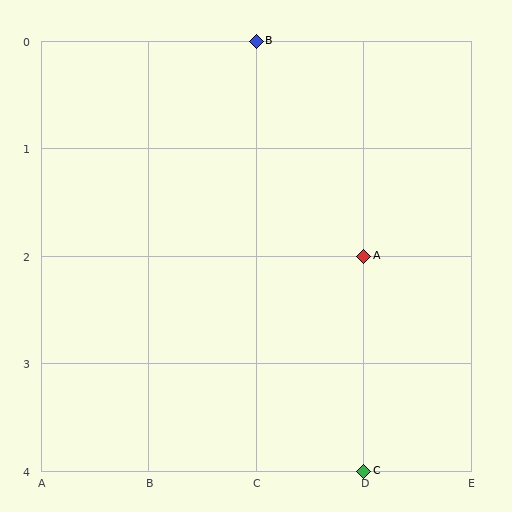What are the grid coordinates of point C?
Point C is at grid coordinates (D, 4).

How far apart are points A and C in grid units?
Points A and C are 2 rows apart.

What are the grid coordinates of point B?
Point B is at grid coordinates (C, 0).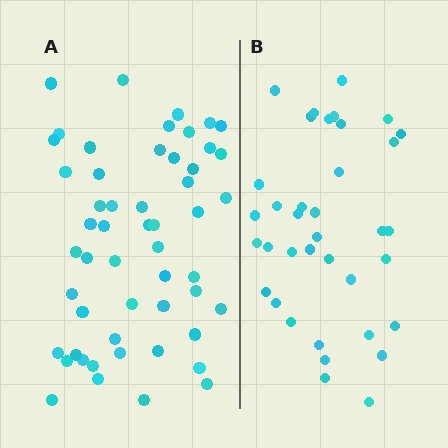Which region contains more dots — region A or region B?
Region A (the left region) has more dots.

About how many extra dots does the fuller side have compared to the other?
Region A has approximately 15 more dots than region B.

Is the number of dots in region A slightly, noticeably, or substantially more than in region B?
Region A has noticeably more, but not dramatically so. The ratio is roughly 1.4 to 1.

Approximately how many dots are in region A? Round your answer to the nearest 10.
About 50 dots. (The exact count is 53, which rounds to 50.)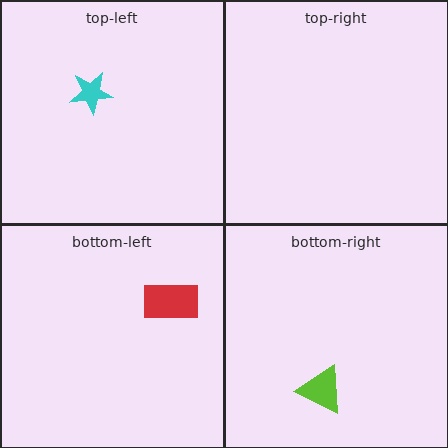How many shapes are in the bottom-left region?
1.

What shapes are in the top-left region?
The cyan star.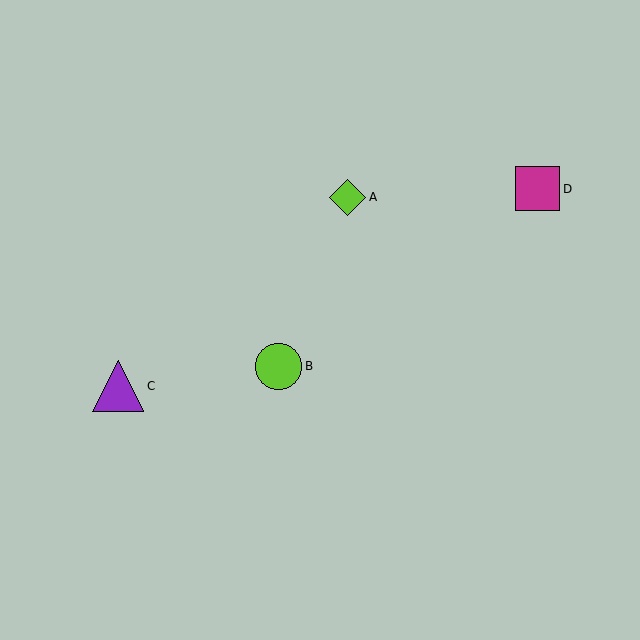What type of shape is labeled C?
Shape C is a purple triangle.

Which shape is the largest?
The purple triangle (labeled C) is the largest.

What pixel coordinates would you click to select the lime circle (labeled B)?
Click at (279, 366) to select the lime circle B.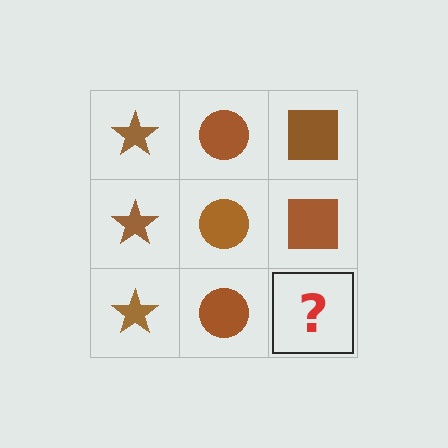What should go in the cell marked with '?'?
The missing cell should contain a brown square.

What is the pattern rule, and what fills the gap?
The rule is that each column has a consistent shape. The gap should be filled with a brown square.